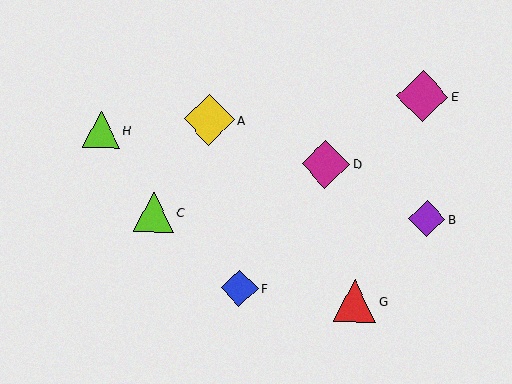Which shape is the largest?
The magenta diamond (labeled E) is the largest.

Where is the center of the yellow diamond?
The center of the yellow diamond is at (209, 120).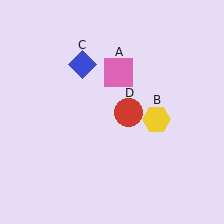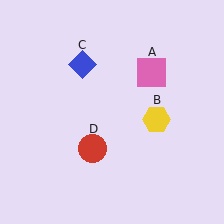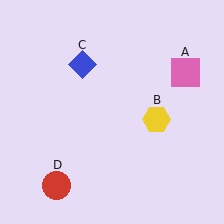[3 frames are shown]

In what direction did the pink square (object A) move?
The pink square (object A) moved right.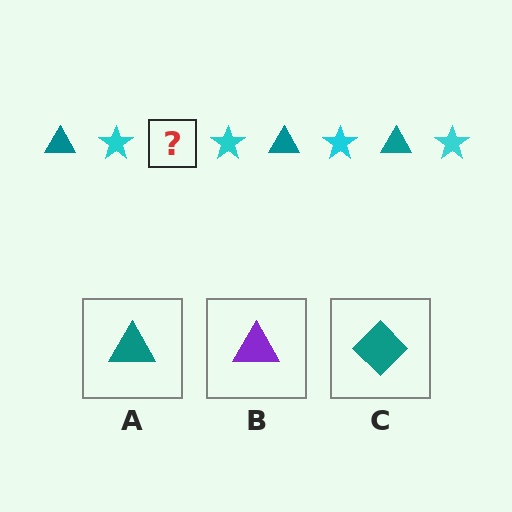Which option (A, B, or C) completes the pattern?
A.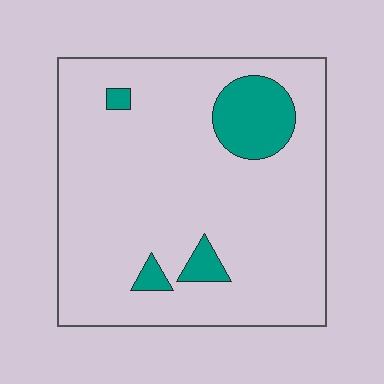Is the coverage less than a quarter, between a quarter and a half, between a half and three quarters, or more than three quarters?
Less than a quarter.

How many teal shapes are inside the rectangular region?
4.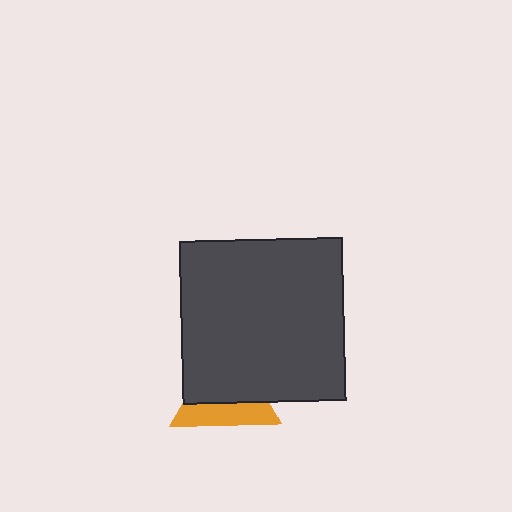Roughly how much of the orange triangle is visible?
A small part of it is visible (roughly 40%).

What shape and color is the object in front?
The object in front is a dark gray square.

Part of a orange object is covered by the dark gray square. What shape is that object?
It is a triangle.